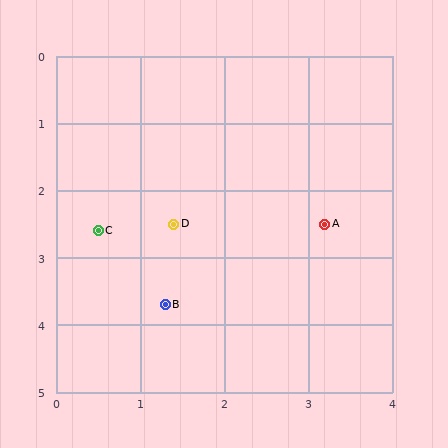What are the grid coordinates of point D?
Point D is at approximately (1.4, 2.5).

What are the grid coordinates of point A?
Point A is at approximately (3.2, 2.5).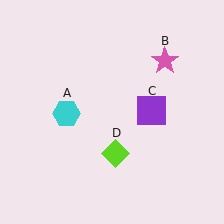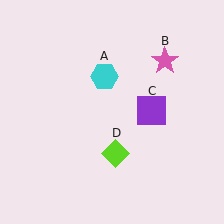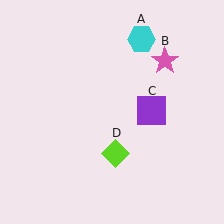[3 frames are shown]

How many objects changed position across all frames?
1 object changed position: cyan hexagon (object A).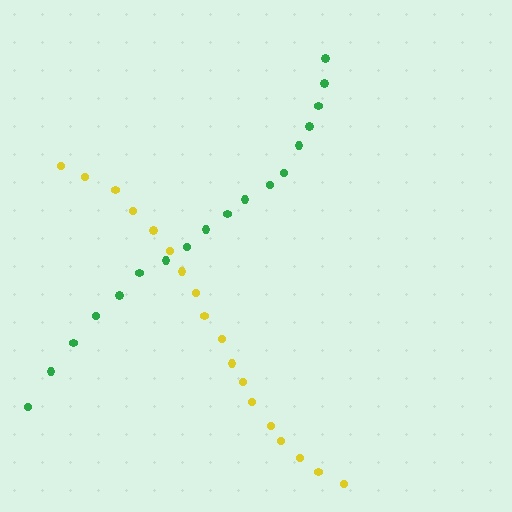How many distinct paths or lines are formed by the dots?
There are 2 distinct paths.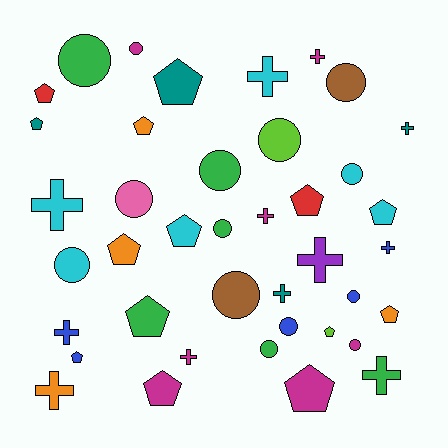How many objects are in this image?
There are 40 objects.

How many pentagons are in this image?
There are 14 pentagons.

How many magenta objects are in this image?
There are 7 magenta objects.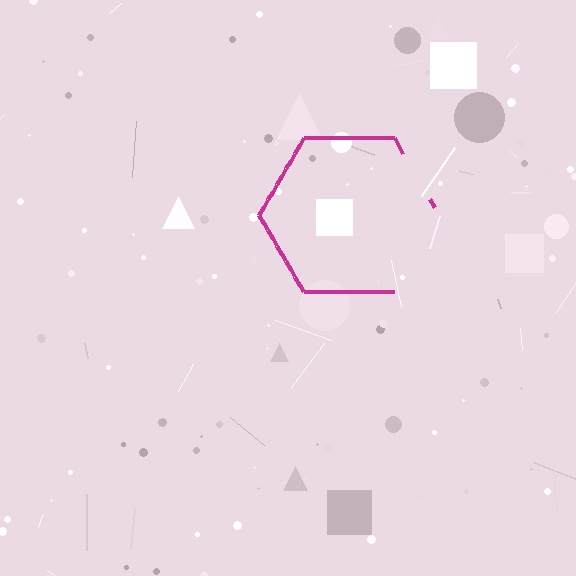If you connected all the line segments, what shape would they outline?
They would outline a hexagon.